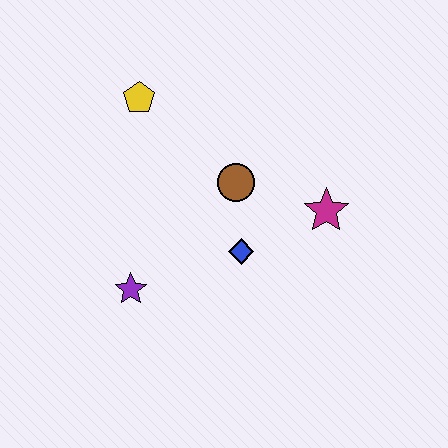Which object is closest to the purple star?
The blue diamond is closest to the purple star.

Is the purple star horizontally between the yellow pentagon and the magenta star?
No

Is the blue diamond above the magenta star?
No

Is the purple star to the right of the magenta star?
No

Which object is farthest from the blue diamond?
The yellow pentagon is farthest from the blue diamond.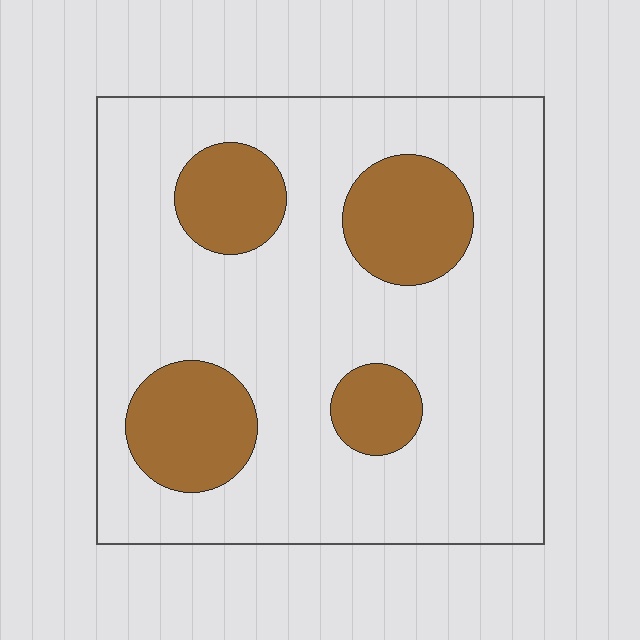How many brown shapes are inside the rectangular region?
4.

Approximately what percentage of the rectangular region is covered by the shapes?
Approximately 20%.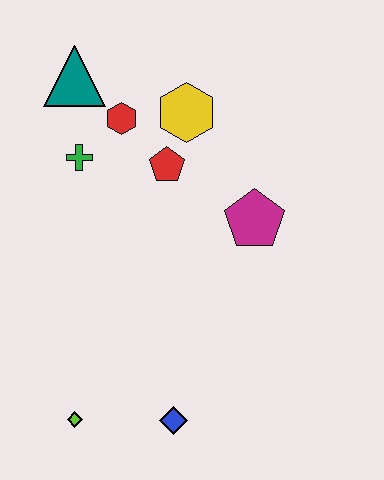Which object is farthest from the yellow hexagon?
The lime diamond is farthest from the yellow hexagon.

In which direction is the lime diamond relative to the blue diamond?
The lime diamond is to the left of the blue diamond.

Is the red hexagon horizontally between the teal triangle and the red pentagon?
Yes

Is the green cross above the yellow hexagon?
No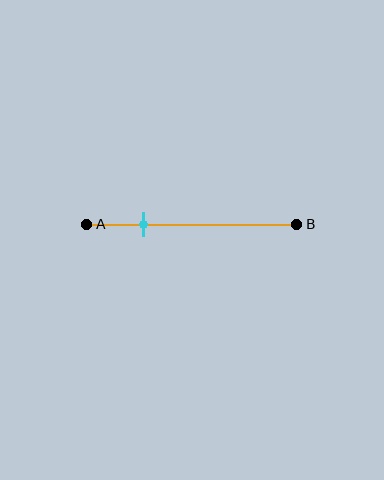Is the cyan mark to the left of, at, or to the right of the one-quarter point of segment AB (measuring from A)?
The cyan mark is approximately at the one-quarter point of segment AB.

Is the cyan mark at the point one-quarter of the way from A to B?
Yes, the mark is approximately at the one-quarter point.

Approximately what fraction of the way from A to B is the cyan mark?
The cyan mark is approximately 25% of the way from A to B.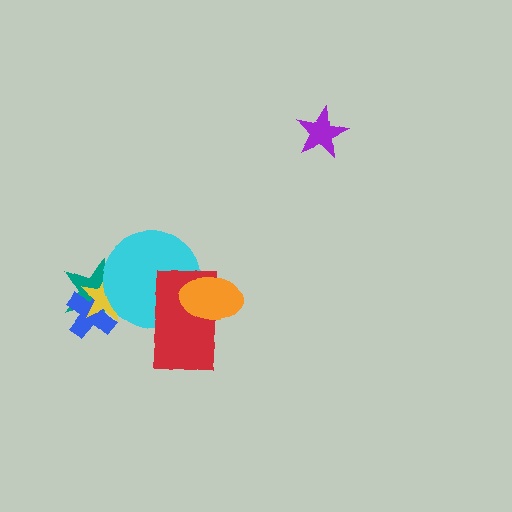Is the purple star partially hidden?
No, no other shape covers it.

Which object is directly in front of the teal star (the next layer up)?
The blue cross is directly in front of the teal star.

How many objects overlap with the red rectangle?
2 objects overlap with the red rectangle.